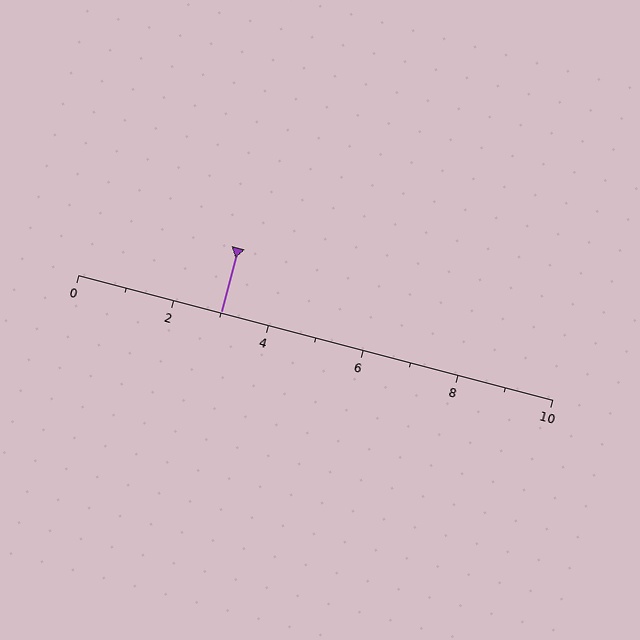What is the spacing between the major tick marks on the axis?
The major ticks are spaced 2 apart.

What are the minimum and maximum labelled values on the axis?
The axis runs from 0 to 10.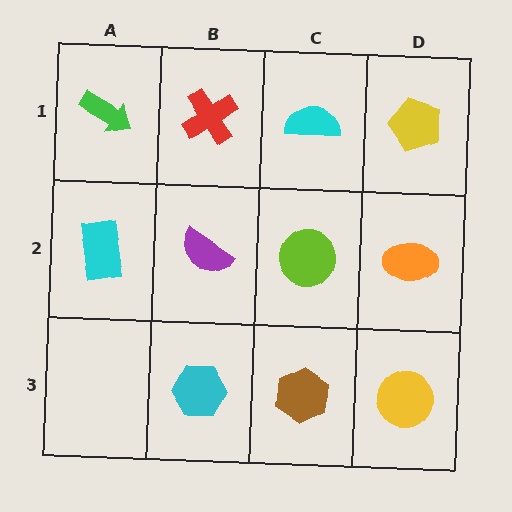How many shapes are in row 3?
3 shapes.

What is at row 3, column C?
A brown hexagon.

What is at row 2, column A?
A cyan rectangle.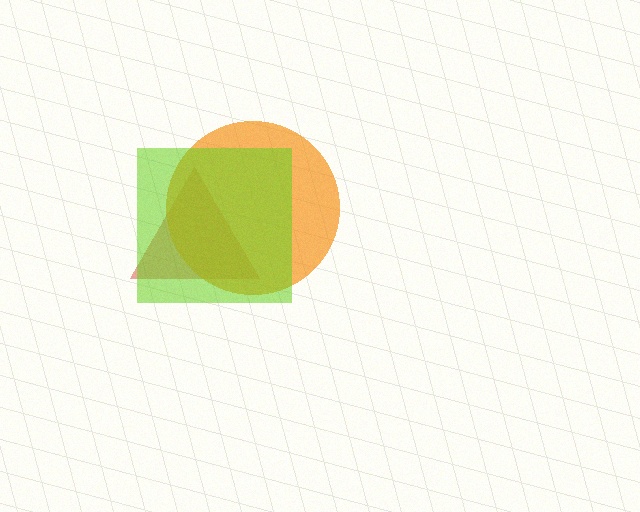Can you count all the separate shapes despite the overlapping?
Yes, there are 3 separate shapes.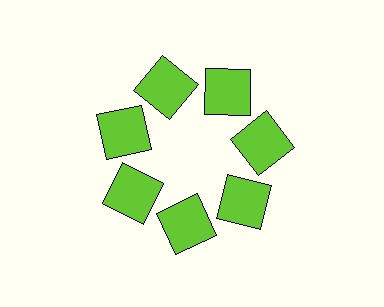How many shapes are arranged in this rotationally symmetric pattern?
There are 7 shapes, arranged in 7 groups of 1.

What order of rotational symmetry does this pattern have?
This pattern has 7-fold rotational symmetry.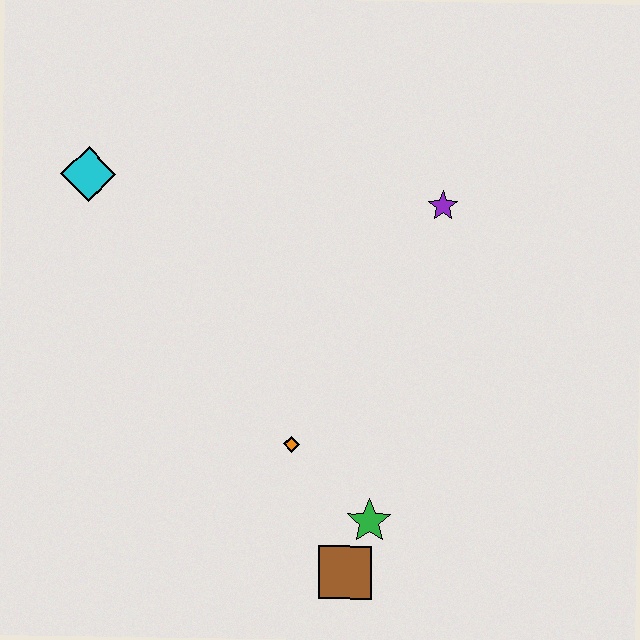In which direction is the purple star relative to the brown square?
The purple star is above the brown square.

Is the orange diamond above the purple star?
No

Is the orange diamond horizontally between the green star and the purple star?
No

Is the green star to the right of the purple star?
No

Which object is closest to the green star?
The brown square is closest to the green star.